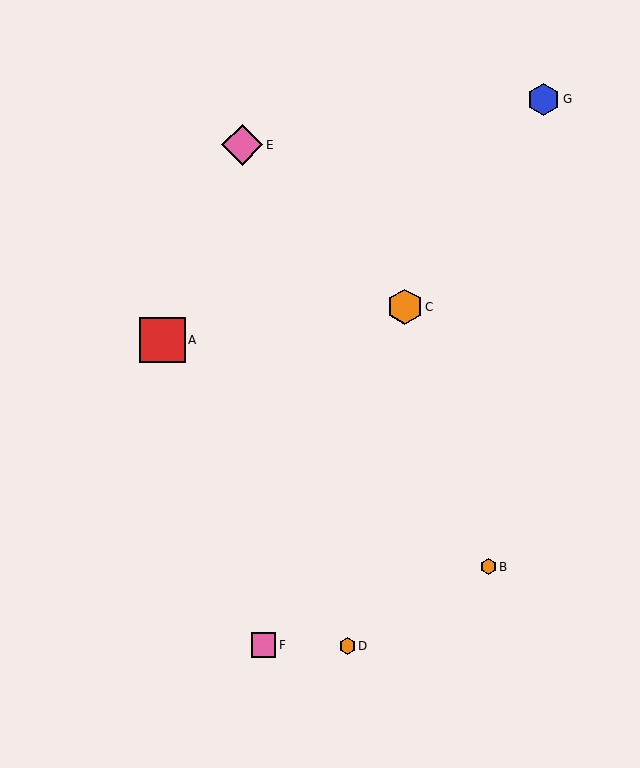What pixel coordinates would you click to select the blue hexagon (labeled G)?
Click at (544, 99) to select the blue hexagon G.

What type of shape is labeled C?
Shape C is an orange hexagon.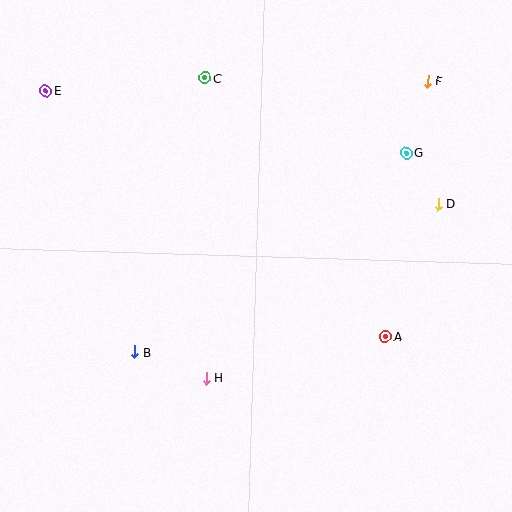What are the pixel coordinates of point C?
Point C is at (205, 78).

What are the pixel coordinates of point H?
Point H is at (206, 378).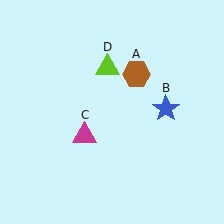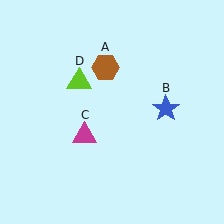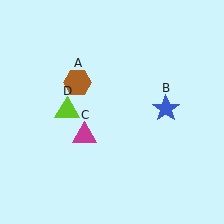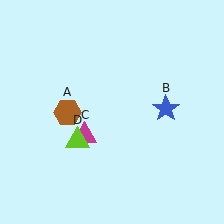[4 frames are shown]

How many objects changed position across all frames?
2 objects changed position: brown hexagon (object A), lime triangle (object D).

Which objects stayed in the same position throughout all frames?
Blue star (object B) and magenta triangle (object C) remained stationary.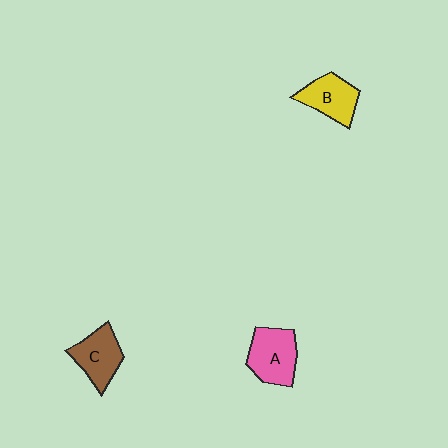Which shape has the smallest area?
Shape B (yellow).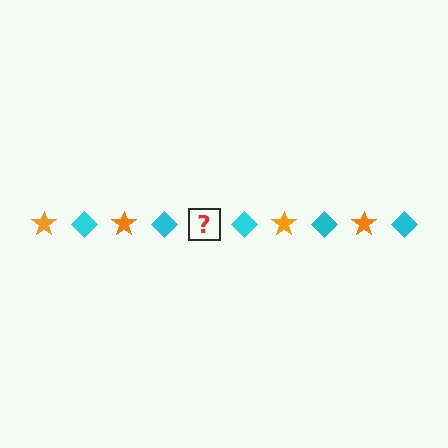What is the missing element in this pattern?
The missing element is an orange star.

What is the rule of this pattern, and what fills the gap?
The rule is that the pattern alternates between orange star and cyan diamond. The gap should be filled with an orange star.